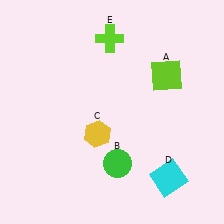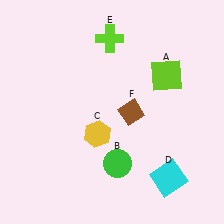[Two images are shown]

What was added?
A brown diamond (F) was added in Image 2.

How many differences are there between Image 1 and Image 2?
There is 1 difference between the two images.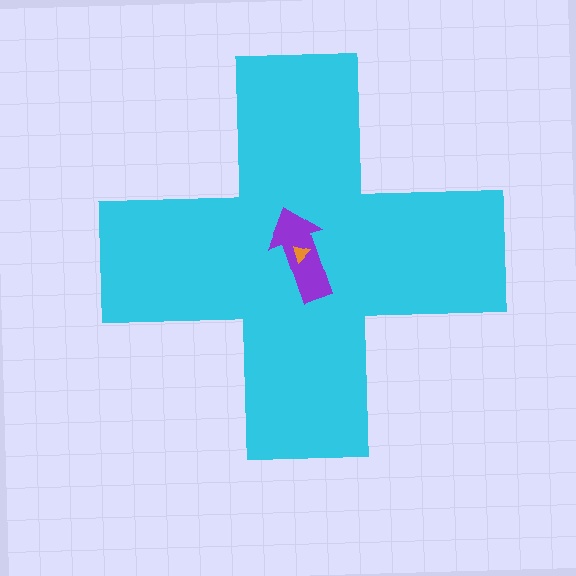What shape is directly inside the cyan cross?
The purple arrow.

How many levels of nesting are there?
3.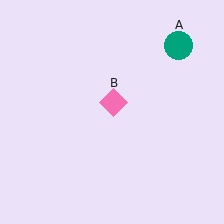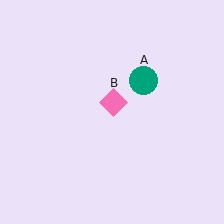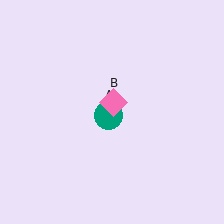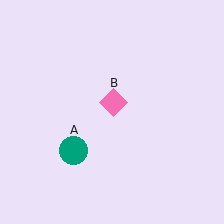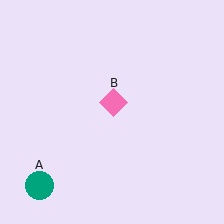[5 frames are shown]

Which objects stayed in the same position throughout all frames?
Pink diamond (object B) remained stationary.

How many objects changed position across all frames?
1 object changed position: teal circle (object A).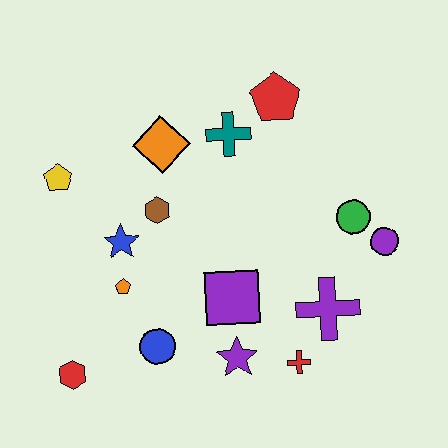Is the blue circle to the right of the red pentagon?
No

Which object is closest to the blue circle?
The orange pentagon is closest to the blue circle.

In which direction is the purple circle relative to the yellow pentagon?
The purple circle is to the right of the yellow pentagon.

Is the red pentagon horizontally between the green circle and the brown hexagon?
Yes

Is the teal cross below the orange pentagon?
No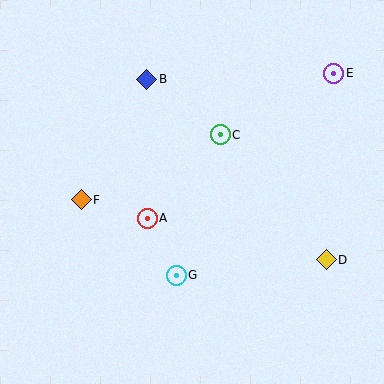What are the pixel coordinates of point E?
Point E is at (334, 73).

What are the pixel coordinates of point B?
Point B is at (147, 79).